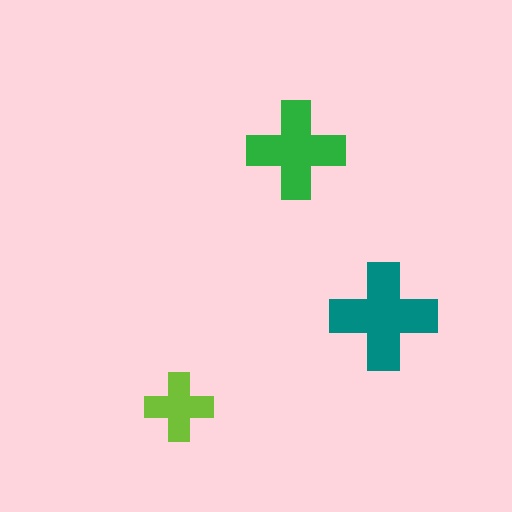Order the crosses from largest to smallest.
the teal one, the green one, the lime one.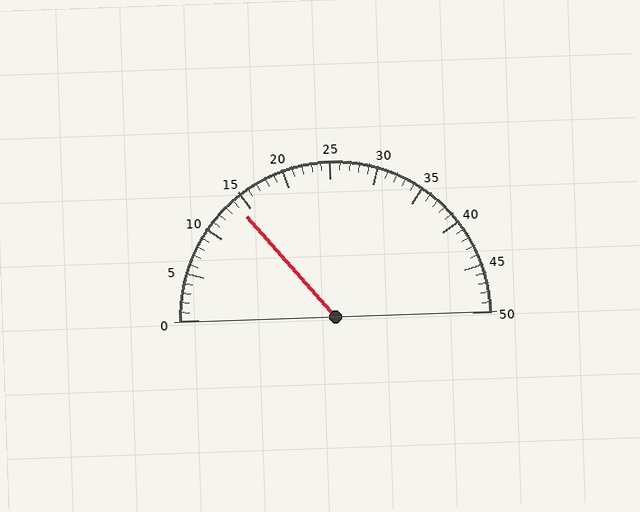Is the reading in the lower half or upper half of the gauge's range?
The reading is in the lower half of the range (0 to 50).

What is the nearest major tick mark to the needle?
The nearest major tick mark is 15.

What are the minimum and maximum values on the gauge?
The gauge ranges from 0 to 50.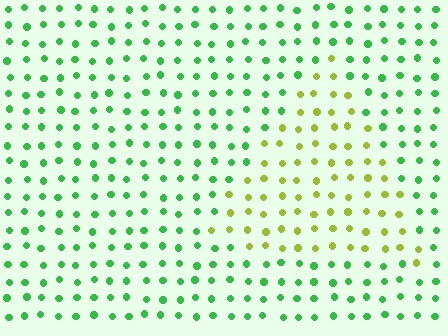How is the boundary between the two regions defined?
The boundary is defined purely by a slight shift in hue (about 54 degrees). Spacing, size, and orientation are identical on both sides.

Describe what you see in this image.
The image is filled with small green elements in a uniform arrangement. A triangle-shaped region is visible where the elements are tinted to a slightly different hue, forming a subtle color boundary.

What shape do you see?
I see a triangle.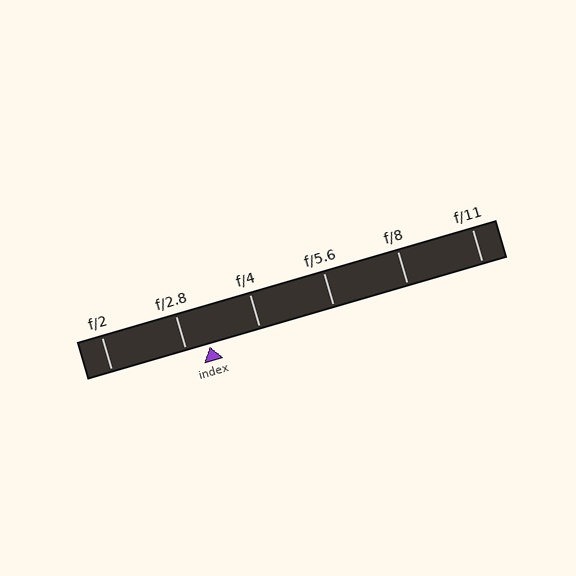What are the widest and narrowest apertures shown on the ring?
The widest aperture shown is f/2 and the narrowest is f/11.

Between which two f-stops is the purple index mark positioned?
The index mark is between f/2.8 and f/4.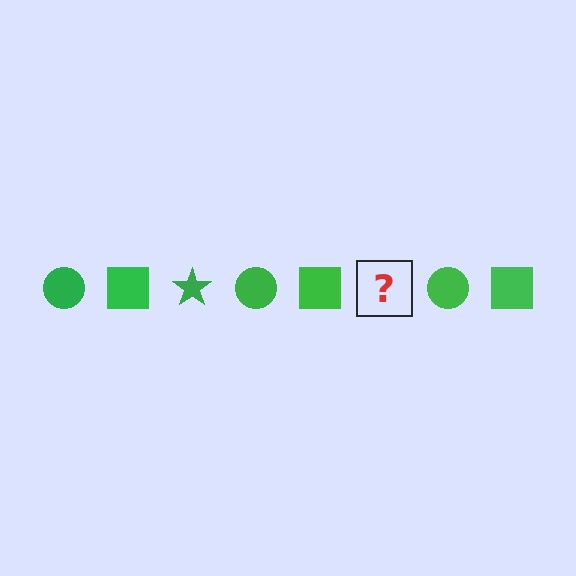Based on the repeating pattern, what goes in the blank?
The blank should be a green star.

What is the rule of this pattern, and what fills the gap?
The rule is that the pattern cycles through circle, square, star shapes in green. The gap should be filled with a green star.